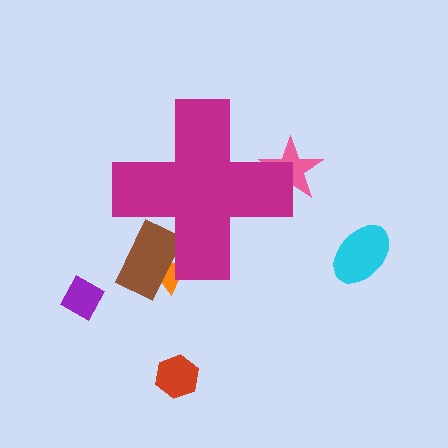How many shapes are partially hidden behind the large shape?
3 shapes are partially hidden.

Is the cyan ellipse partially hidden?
No, the cyan ellipse is fully visible.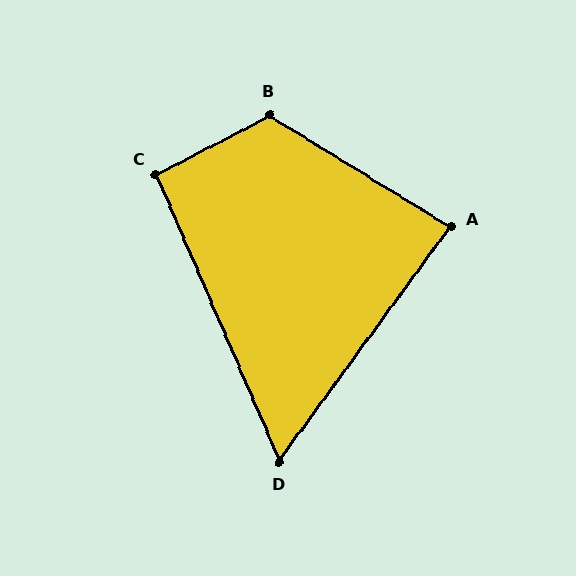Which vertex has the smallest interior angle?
D, at approximately 60 degrees.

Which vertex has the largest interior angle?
B, at approximately 120 degrees.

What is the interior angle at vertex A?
Approximately 86 degrees (approximately right).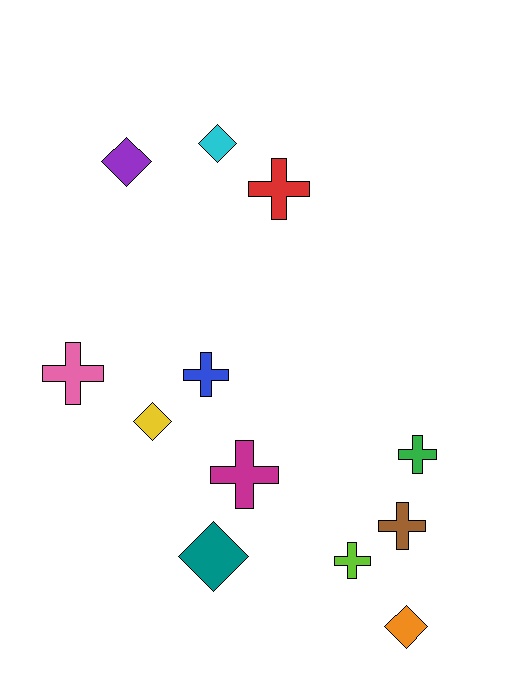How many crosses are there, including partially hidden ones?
There are 7 crosses.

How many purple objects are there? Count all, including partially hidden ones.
There is 1 purple object.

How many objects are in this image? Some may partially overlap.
There are 12 objects.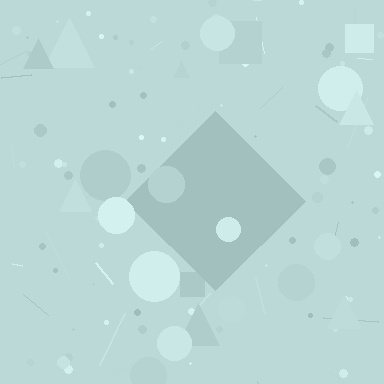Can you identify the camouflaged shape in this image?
The camouflaged shape is a diamond.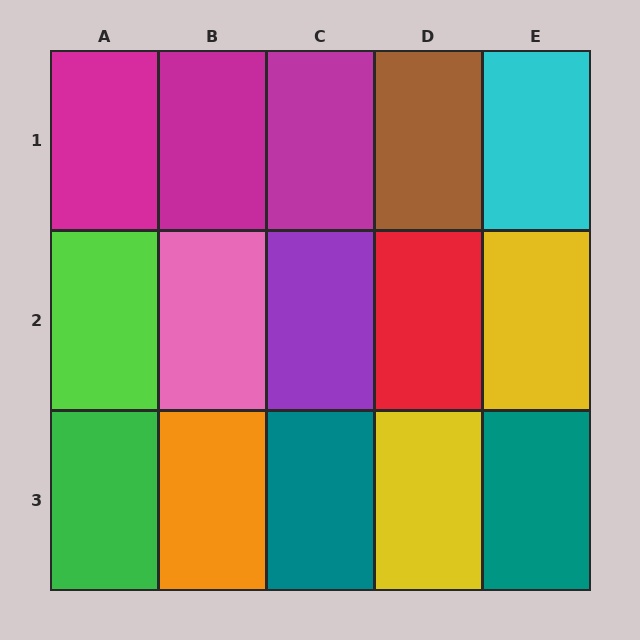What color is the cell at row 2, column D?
Red.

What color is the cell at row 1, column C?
Magenta.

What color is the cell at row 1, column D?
Brown.